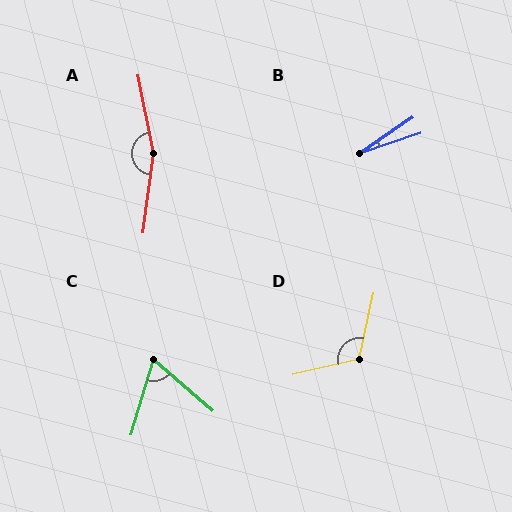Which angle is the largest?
A, at approximately 162 degrees.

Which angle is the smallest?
B, at approximately 16 degrees.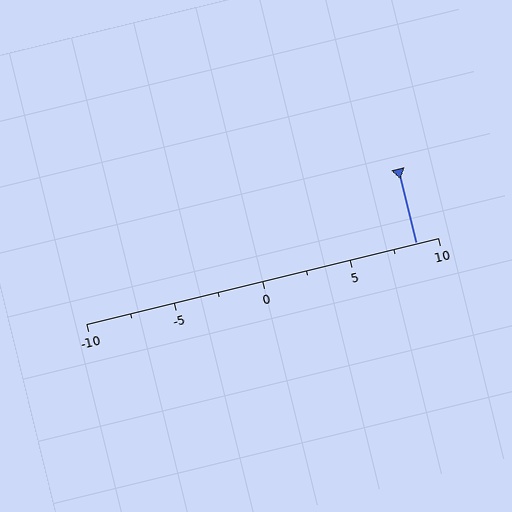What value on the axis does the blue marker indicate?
The marker indicates approximately 8.8.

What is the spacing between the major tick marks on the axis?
The major ticks are spaced 5 apart.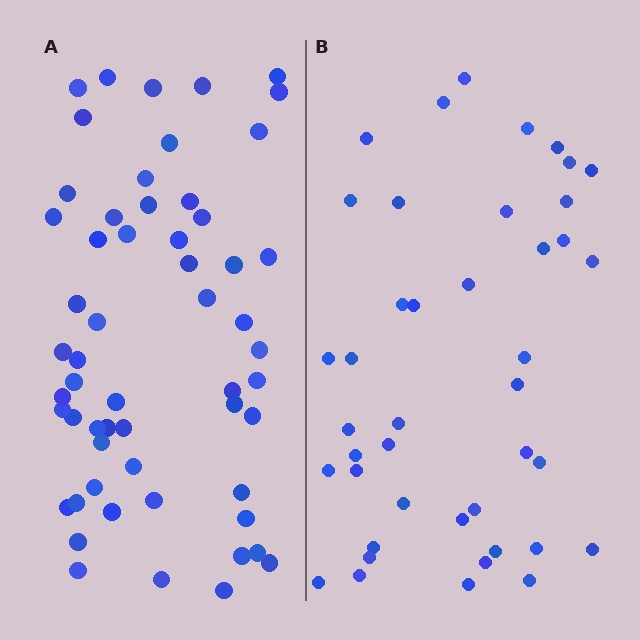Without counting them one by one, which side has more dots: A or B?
Region A (the left region) has more dots.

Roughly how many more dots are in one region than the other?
Region A has approximately 15 more dots than region B.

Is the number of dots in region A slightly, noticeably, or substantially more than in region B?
Region A has noticeably more, but not dramatically so. The ratio is roughly 1.4 to 1.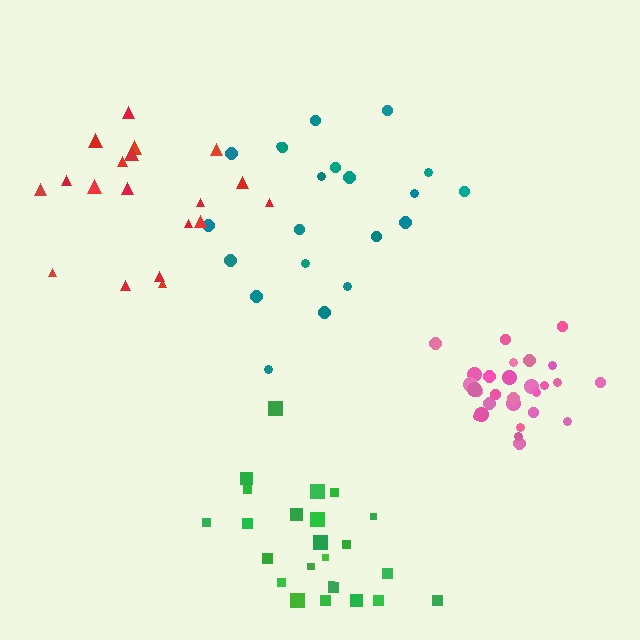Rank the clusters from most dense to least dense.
pink, green, teal, red.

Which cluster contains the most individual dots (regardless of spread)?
Pink (28).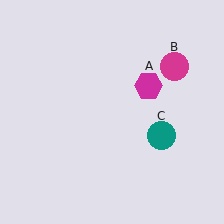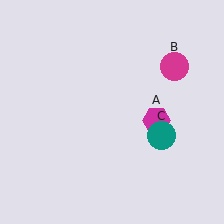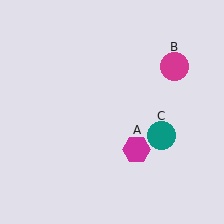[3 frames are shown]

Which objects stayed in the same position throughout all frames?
Magenta circle (object B) and teal circle (object C) remained stationary.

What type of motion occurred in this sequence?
The magenta hexagon (object A) rotated clockwise around the center of the scene.